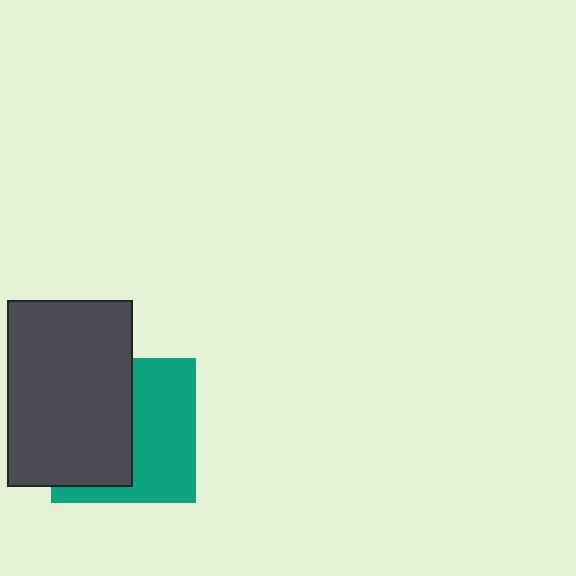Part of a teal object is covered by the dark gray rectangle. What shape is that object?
It is a square.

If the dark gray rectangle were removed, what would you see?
You would see the complete teal square.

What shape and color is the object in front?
The object in front is a dark gray rectangle.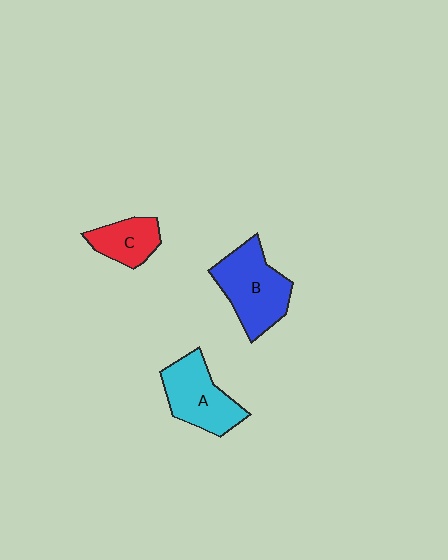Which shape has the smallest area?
Shape C (red).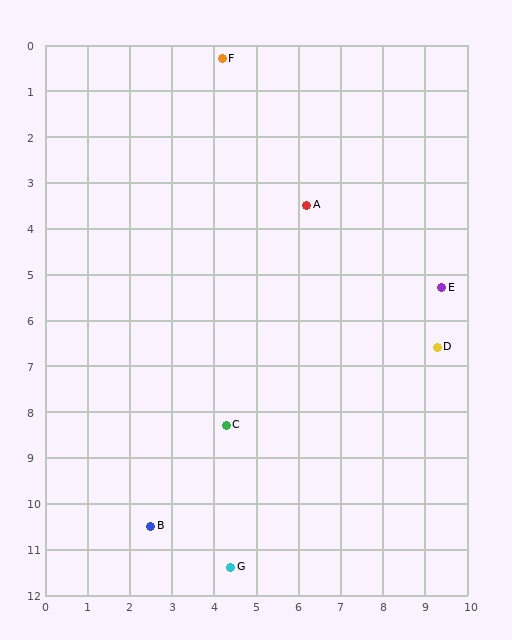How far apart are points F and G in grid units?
Points F and G are about 11.1 grid units apart.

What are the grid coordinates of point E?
Point E is at approximately (9.4, 5.3).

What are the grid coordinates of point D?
Point D is at approximately (9.3, 6.6).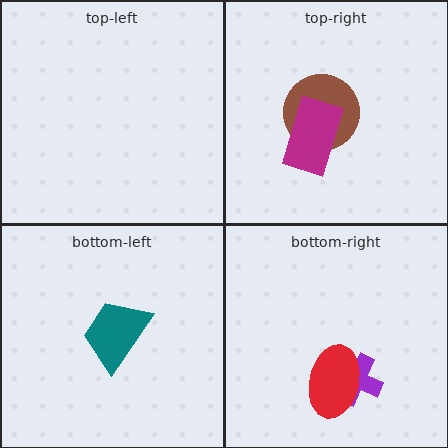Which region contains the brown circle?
The top-right region.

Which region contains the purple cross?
The bottom-right region.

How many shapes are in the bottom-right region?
2.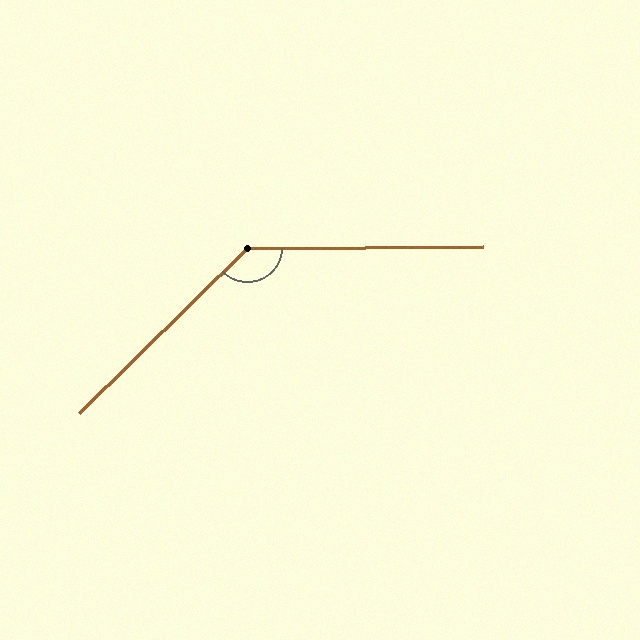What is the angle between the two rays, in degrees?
Approximately 136 degrees.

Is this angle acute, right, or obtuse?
It is obtuse.